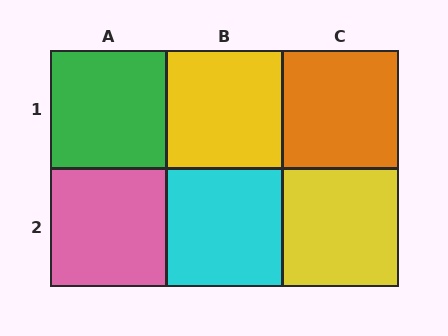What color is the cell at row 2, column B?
Cyan.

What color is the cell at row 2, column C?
Yellow.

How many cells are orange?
1 cell is orange.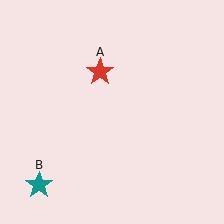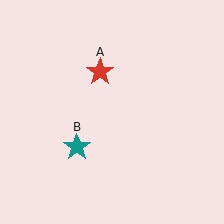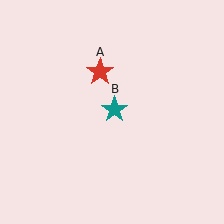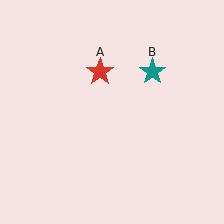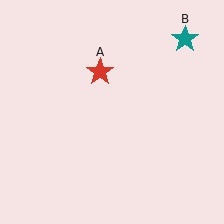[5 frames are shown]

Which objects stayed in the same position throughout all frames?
Red star (object A) remained stationary.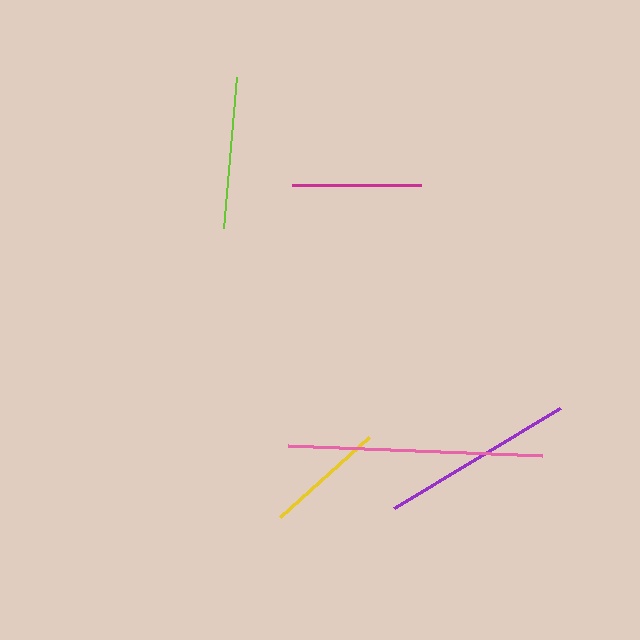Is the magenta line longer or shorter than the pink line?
The pink line is longer than the magenta line.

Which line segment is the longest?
The pink line is the longest at approximately 254 pixels.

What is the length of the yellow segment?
The yellow segment is approximately 120 pixels long.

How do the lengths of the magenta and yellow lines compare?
The magenta and yellow lines are approximately the same length.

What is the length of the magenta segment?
The magenta segment is approximately 128 pixels long.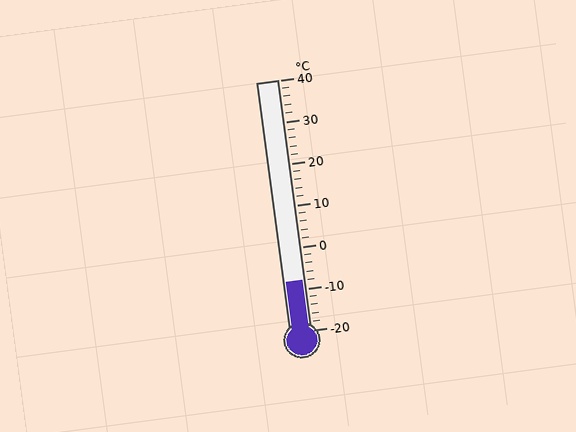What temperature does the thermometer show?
The thermometer shows approximately -8°C.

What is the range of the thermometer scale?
The thermometer scale ranges from -20°C to 40°C.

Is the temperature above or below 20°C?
The temperature is below 20°C.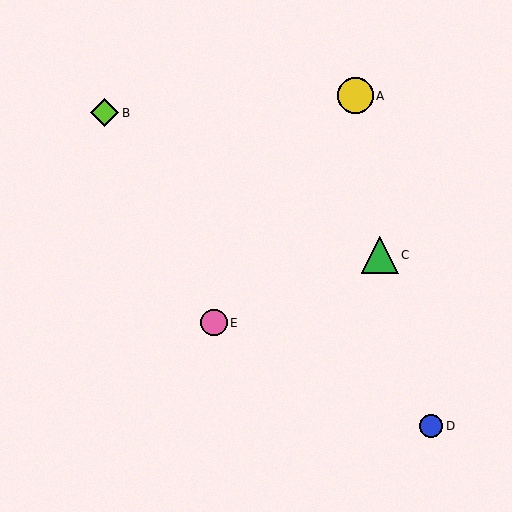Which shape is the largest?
The green triangle (labeled C) is the largest.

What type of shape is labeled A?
Shape A is a yellow circle.